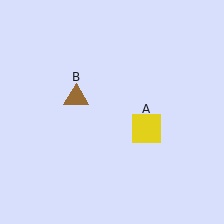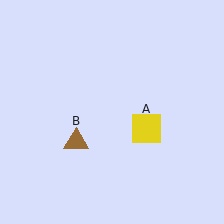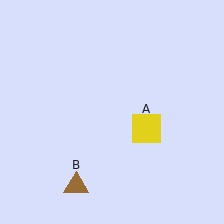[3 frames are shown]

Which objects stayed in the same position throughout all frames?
Yellow square (object A) remained stationary.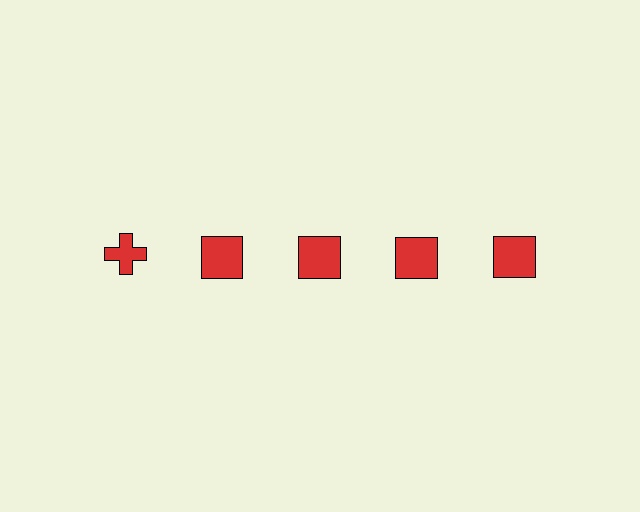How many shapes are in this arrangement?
There are 5 shapes arranged in a grid pattern.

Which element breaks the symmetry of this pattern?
The red cross in the top row, leftmost column breaks the symmetry. All other shapes are red squares.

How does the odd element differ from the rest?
It has a different shape: cross instead of square.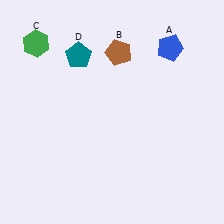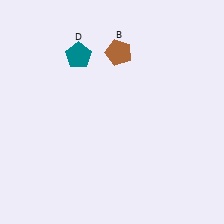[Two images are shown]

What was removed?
The green hexagon (C), the blue pentagon (A) were removed in Image 2.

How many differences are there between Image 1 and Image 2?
There are 2 differences between the two images.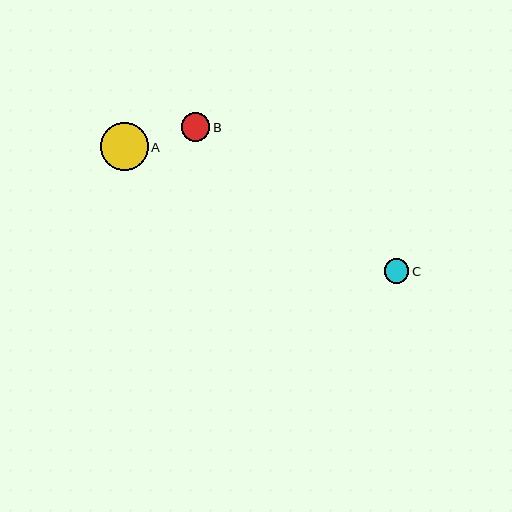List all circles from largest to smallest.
From largest to smallest: A, B, C.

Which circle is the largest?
Circle A is the largest with a size of approximately 48 pixels.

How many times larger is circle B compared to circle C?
Circle B is approximately 1.2 times the size of circle C.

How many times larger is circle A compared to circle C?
Circle A is approximately 1.9 times the size of circle C.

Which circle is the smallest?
Circle C is the smallest with a size of approximately 25 pixels.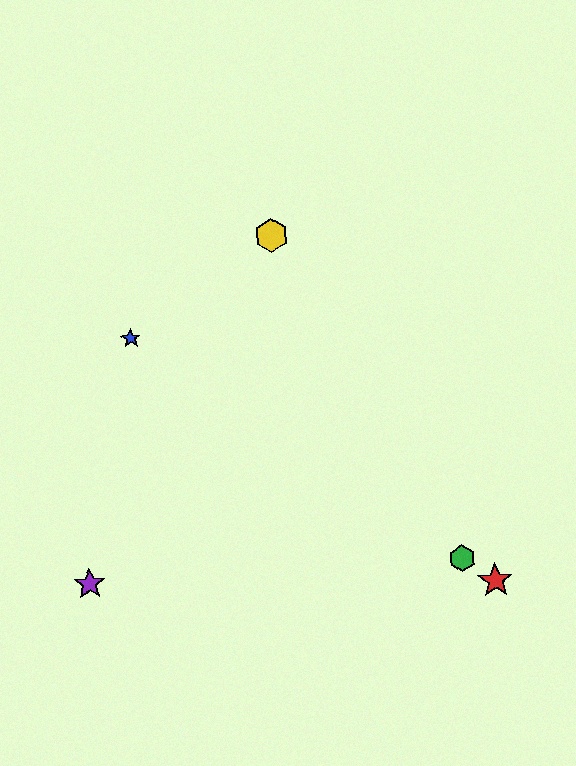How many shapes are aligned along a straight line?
3 shapes (the red star, the blue star, the green hexagon) are aligned along a straight line.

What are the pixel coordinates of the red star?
The red star is at (495, 580).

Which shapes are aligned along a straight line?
The red star, the blue star, the green hexagon are aligned along a straight line.